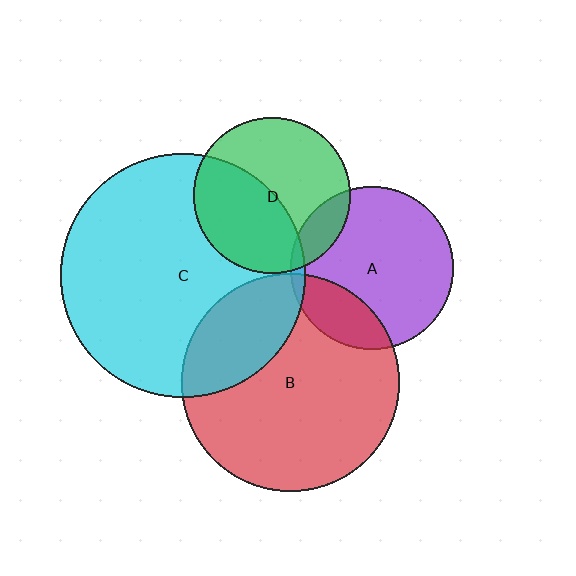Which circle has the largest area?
Circle C (cyan).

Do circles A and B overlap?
Yes.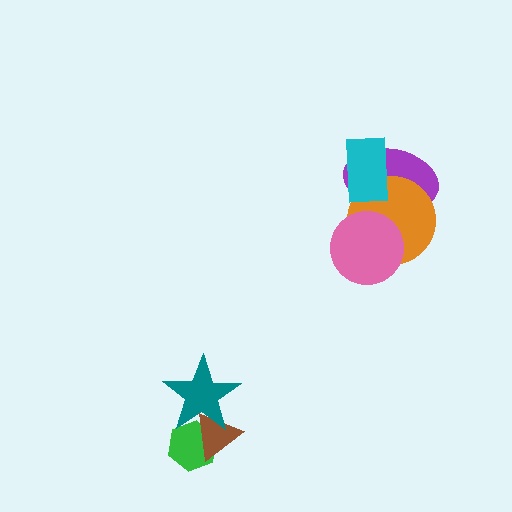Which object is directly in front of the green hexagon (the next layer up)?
The brown triangle is directly in front of the green hexagon.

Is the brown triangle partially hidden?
Yes, it is partially covered by another shape.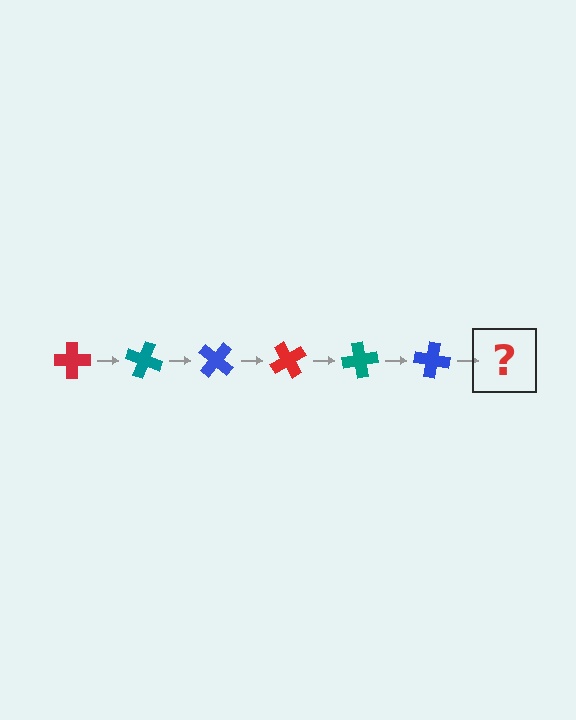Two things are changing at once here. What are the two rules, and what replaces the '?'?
The two rules are that it rotates 20 degrees each step and the color cycles through red, teal, and blue. The '?' should be a red cross, rotated 120 degrees from the start.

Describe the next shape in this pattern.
It should be a red cross, rotated 120 degrees from the start.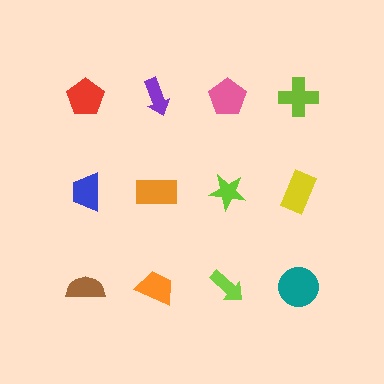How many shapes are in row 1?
4 shapes.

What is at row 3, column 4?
A teal circle.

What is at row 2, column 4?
A yellow rectangle.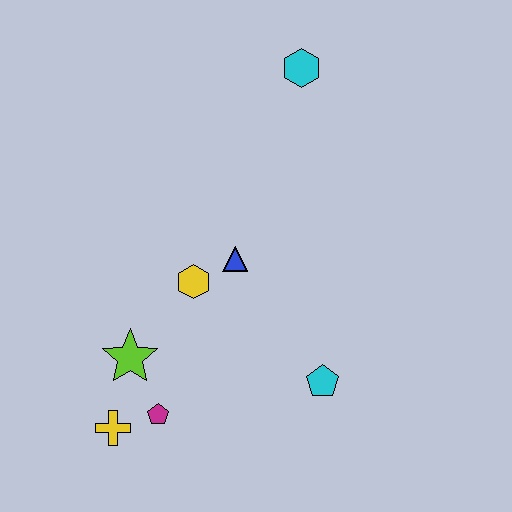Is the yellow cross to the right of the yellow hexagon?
No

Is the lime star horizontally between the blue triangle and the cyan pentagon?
No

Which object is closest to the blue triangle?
The yellow hexagon is closest to the blue triangle.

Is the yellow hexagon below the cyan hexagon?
Yes